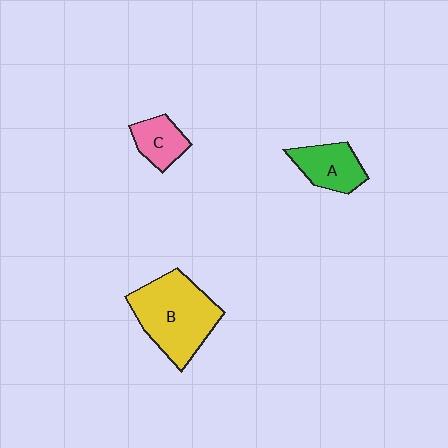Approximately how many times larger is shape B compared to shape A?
Approximately 2.0 times.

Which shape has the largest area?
Shape B (yellow).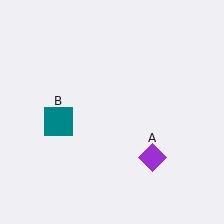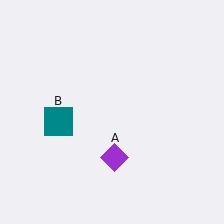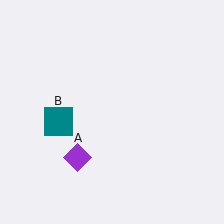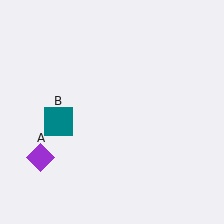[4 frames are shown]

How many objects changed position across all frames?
1 object changed position: purple diamond (object A).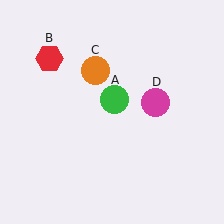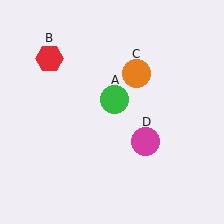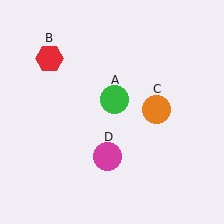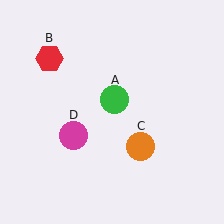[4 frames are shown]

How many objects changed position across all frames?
2 objects changed position: orange circle (object C), magenta circle (object D).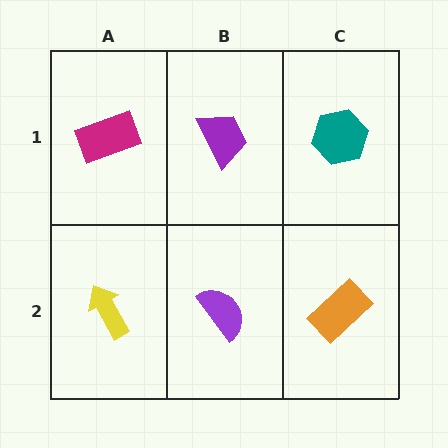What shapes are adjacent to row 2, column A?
A magenta rectangle (row 1, column A), a purple semicircle (row 2, column B).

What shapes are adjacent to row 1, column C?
An orange rectangle (row 2, column C), a purple trapezoid (row 1, column B).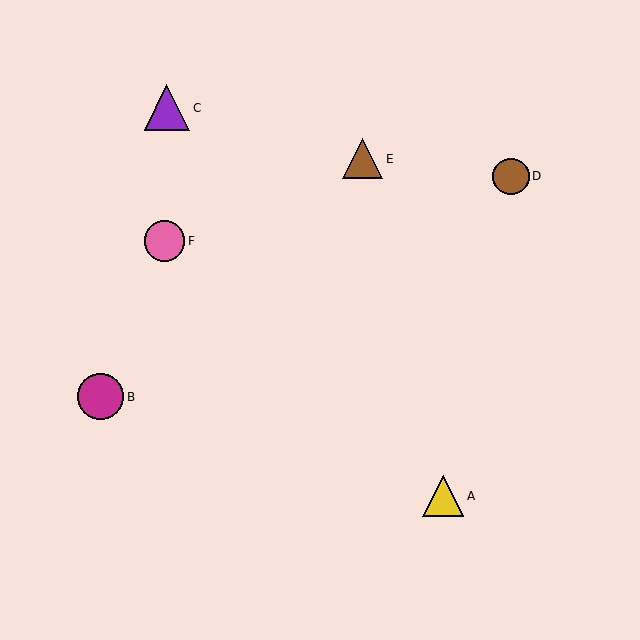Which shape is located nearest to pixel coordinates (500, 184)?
The brown circle (labeled D) at (511, 176) is nearest to that location.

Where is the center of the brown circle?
The center of the brown circle is at (511, 176).